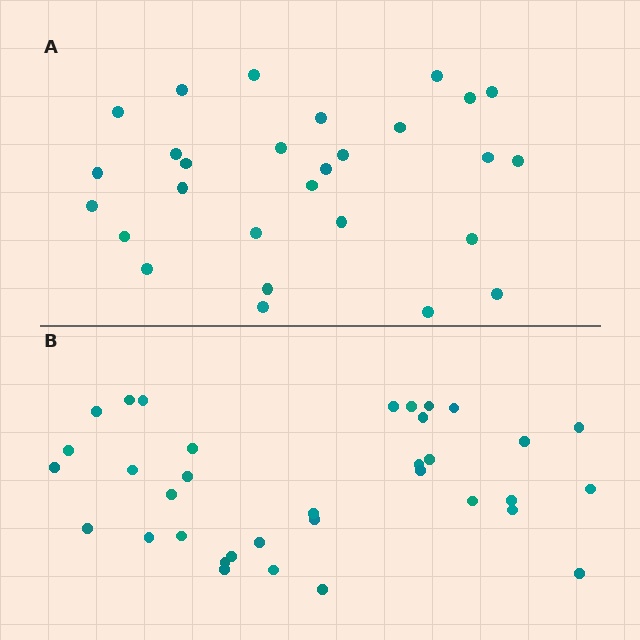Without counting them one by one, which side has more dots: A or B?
Region B (the bottom region) has more dots.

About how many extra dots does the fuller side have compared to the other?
Region B has roughly 8 or so more dots than region A.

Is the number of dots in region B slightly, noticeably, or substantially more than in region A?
Region B has noticeably more, but not dramatically so. The ratio is roughly 1.2 to 1.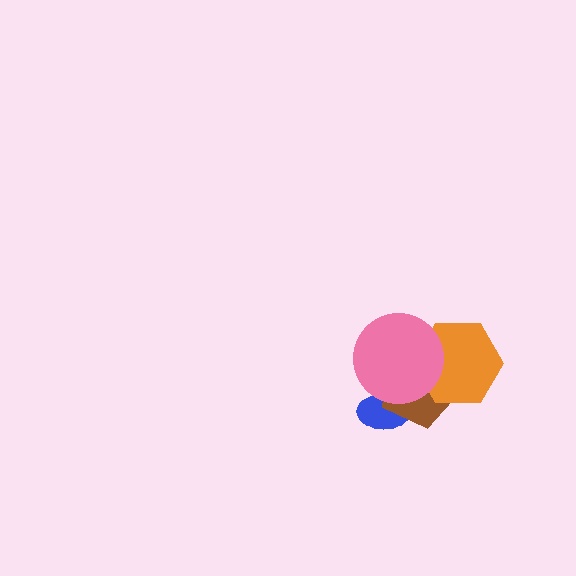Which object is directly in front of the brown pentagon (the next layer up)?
The orange hexagon is directly in front of the brown pentagon.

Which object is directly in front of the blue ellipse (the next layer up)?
The brown pentagon is directly in front of the blue ellipse.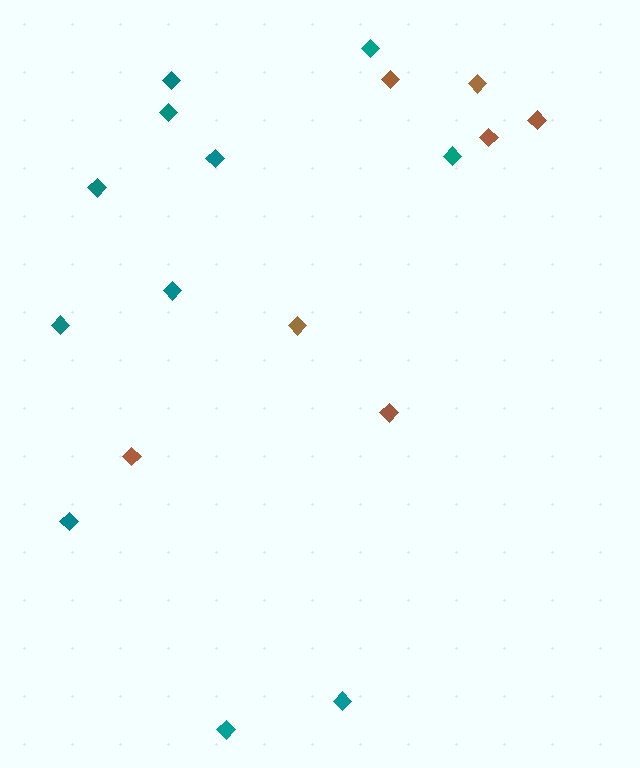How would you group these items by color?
There are 2 groups: one group of teal diamonds (11) and one group of brown diamonds (7).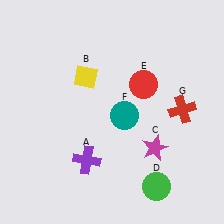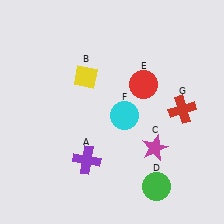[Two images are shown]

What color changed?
The circle (F) changed from teal in Image 1 to cyan in Image 2.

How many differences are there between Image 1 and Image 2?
There is 1 difference between the two images.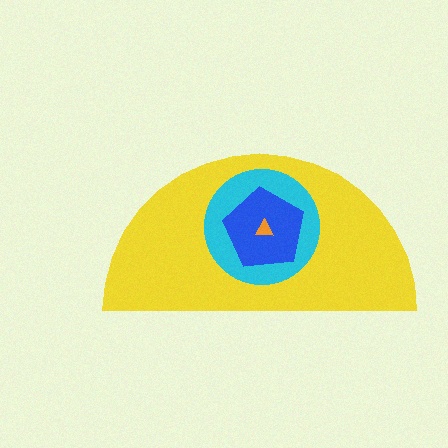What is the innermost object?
The orange triangle.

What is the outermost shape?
The yellow semicircle.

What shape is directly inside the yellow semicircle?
The cyan circle.